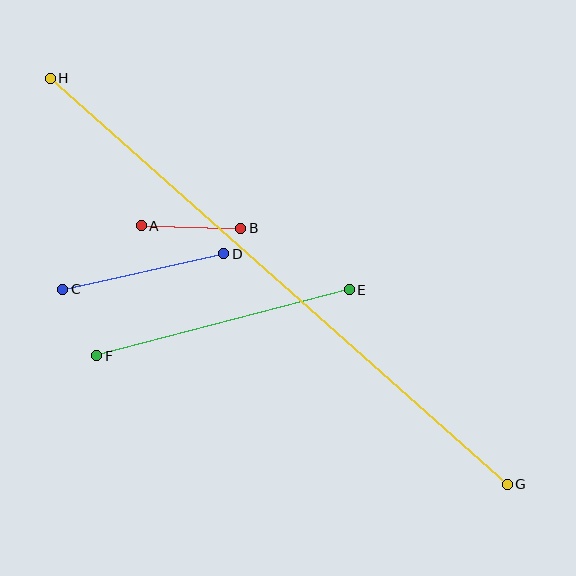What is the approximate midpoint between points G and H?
The midpoint is at approximately (279, 281) pixels.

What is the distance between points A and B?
The distance is approximately 100 pixels.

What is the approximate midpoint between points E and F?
The midpoint is at approximately (223, 323) pixels.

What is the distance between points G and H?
The distance is approximately 611 pixels.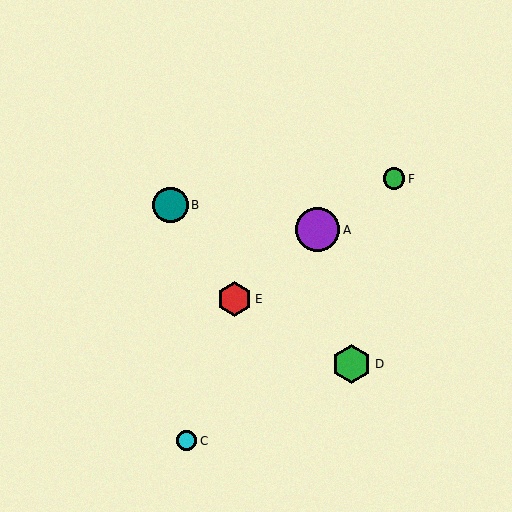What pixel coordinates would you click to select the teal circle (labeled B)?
Click at (170, 205) to select the teal circle B.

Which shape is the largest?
The purple circle (labeled A) is the largest.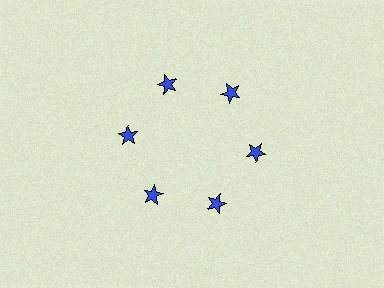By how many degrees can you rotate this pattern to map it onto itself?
The pattern maps onto itself every 60 degrees of rotation.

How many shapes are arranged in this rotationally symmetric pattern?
There are 6 shapes, arranged in 6 groups of 1.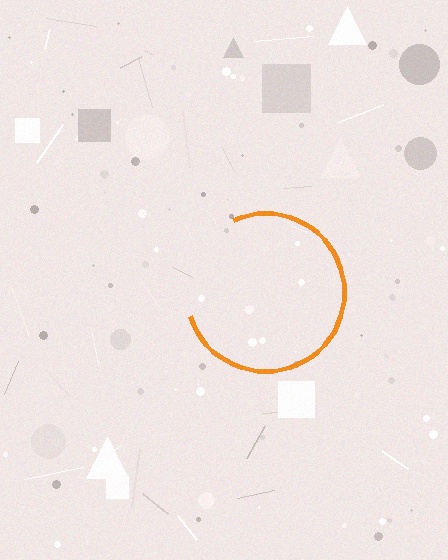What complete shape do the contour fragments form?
The contour fragments form a circle.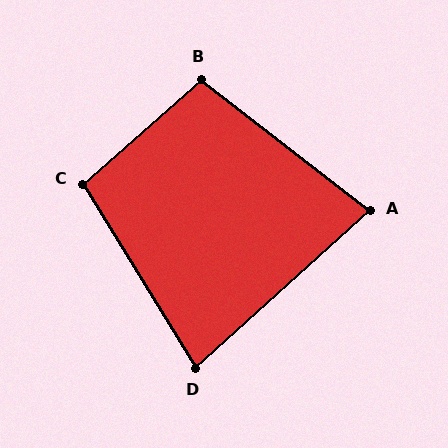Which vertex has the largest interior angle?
B, at approximately 100 degrees.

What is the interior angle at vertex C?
Approximately 100 degrees (obtuse).